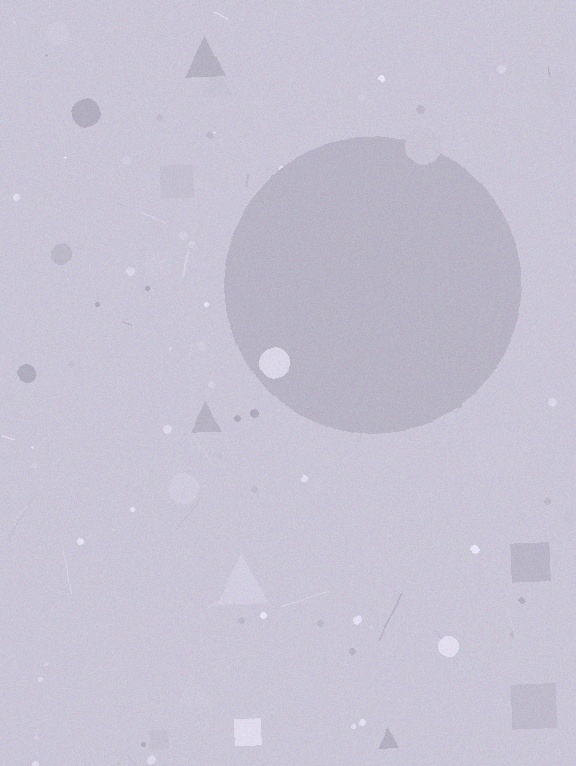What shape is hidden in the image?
A circle is hidden in the image.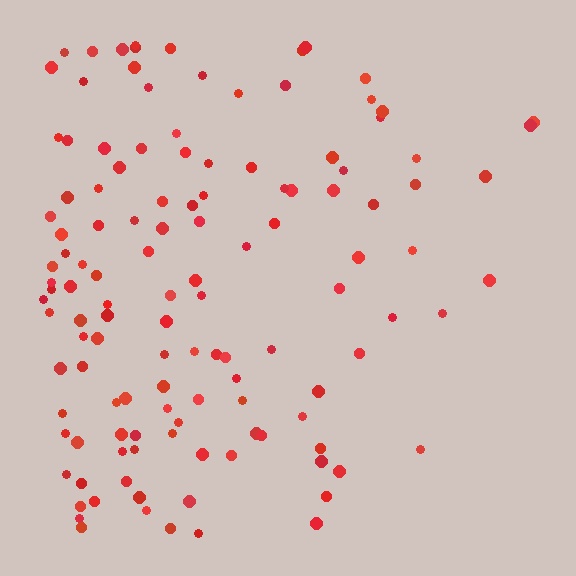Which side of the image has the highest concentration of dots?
The left.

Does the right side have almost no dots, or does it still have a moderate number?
Still a moderate number, just noticeably fewer than the left.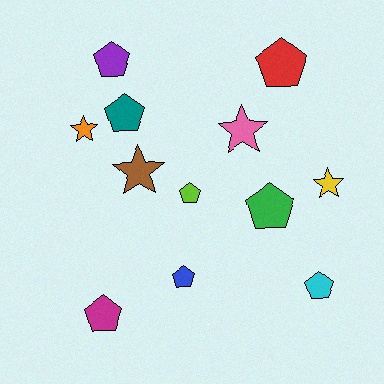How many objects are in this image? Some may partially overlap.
There are 12 objects.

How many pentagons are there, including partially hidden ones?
There are 8 pentagons.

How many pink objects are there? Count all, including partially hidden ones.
There is 1 pink object.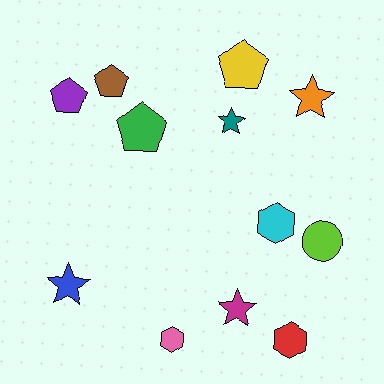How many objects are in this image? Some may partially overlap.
There are 12 objects.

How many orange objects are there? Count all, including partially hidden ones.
There is 1 orange object.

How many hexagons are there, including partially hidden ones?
There are 3 hexagons.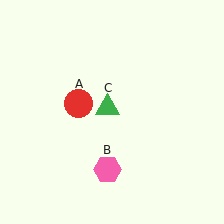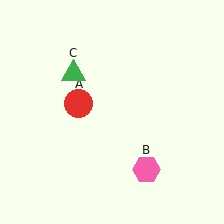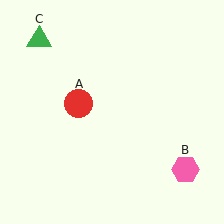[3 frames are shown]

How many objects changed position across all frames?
2 objects changed position: pink hexagon (object B), green triangle (object C).